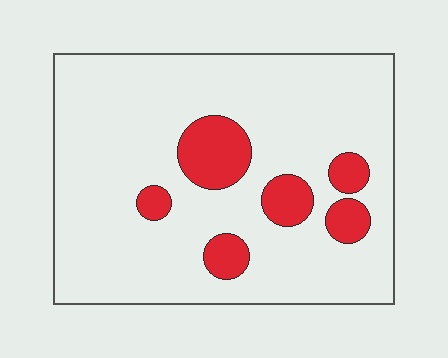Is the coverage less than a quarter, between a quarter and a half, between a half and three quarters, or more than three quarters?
Less than a quarter.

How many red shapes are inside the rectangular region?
6.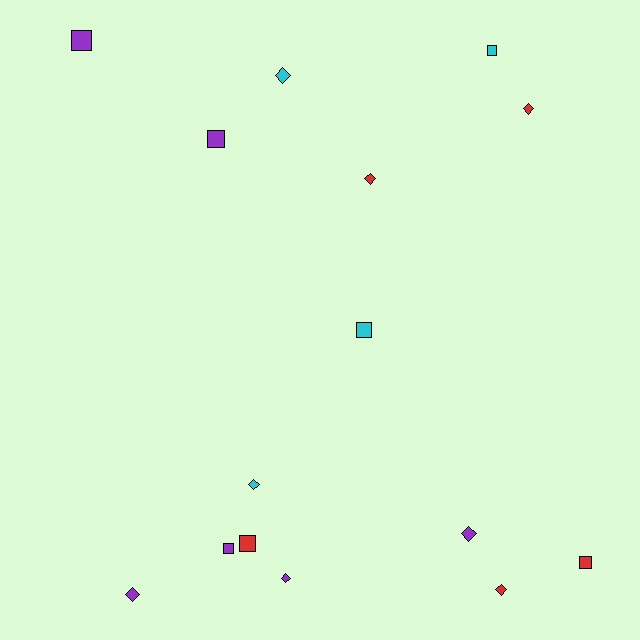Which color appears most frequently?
Purple, with 6 objects.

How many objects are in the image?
There are 15 objects.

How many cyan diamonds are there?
There are 2 cyan diamonds.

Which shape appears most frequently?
Diamond, with 8 objects.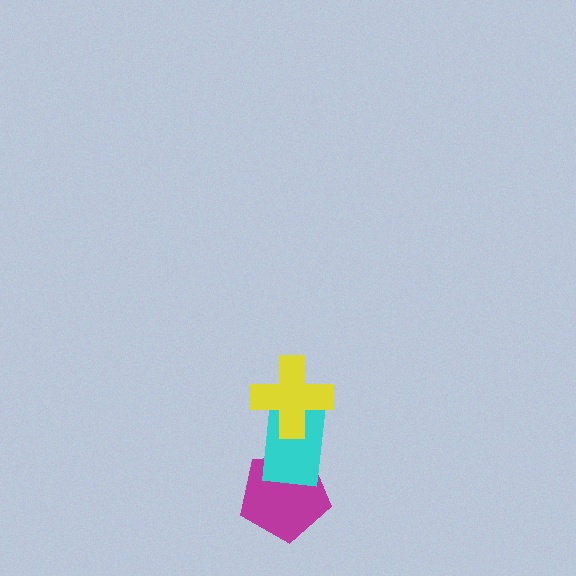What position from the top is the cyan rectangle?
The cyan rectangle is 2nd from the top.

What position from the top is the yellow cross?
The yellow cross is 1st from the top.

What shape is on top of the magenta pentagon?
The cyan rectangle is on top of the magenta pentagon.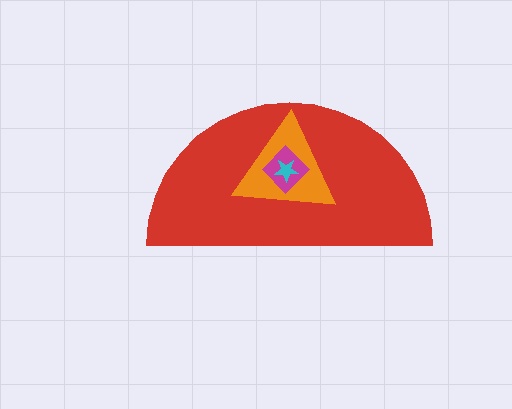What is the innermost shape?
The cyan star.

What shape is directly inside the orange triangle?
The magenta diamond.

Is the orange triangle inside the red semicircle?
Yes.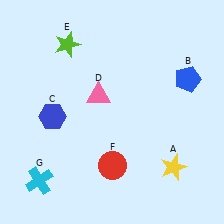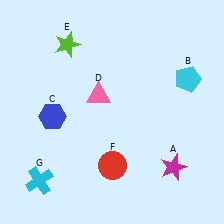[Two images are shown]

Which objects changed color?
A changed from yellow to magenta. B changed from blue to cyan.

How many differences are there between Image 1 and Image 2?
There are 2 differences between the two images.